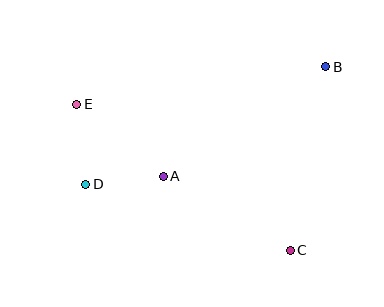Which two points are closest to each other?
Points A and D are closest to each other.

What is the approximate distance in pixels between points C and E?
The distance between C and E is approximately 259 pixels.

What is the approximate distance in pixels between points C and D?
The distance between C and D is approximately 215 pixels.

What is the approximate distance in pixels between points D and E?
The distance between D and E is approximately 81 pixels.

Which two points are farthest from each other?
Points B and D are farthest from each other.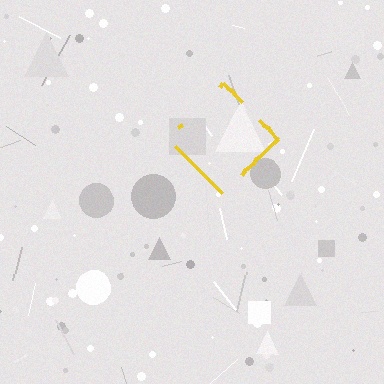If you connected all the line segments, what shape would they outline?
They would outline a diamond.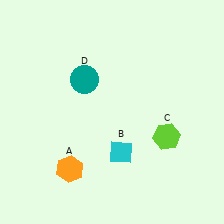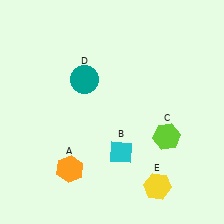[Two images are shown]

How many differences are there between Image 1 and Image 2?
There is 1 difference between the two images.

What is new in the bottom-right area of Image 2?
A yellow hexagon (E) was added in the bottom-right area of Image 2.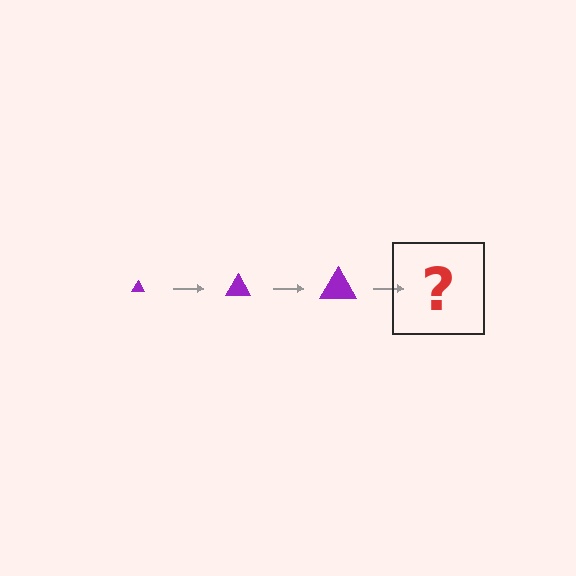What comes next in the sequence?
The next element should be a purple triangle, larger than the previous one.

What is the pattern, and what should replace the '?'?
The pattern is that the triangle gets progressively larger each step. The '?' should be a purple triangle, larger than the previous one.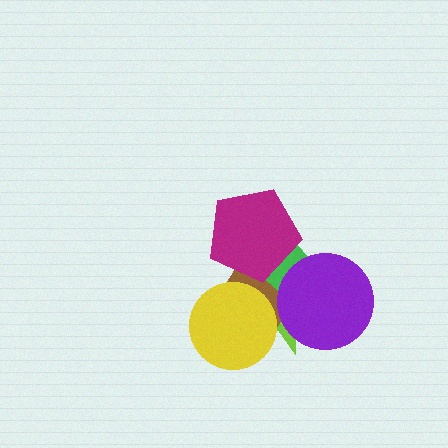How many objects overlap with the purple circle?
3 objects overlap with the purple circle.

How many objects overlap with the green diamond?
4 objects overlap with the green diamond.